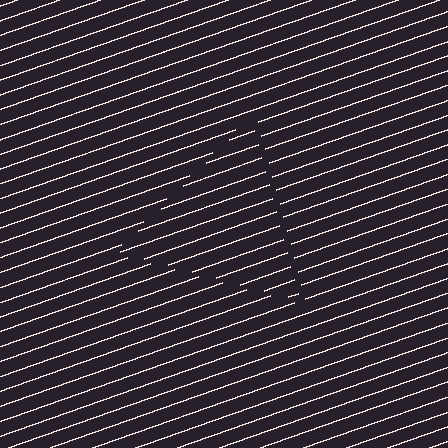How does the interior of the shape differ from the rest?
The interior of the shape contains the same grating, shifted by half a period — the contour is defined by the phase discontinuity where line-ends from the inner and outer gratings abut.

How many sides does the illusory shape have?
3 sides — the line-ends trace a triangle.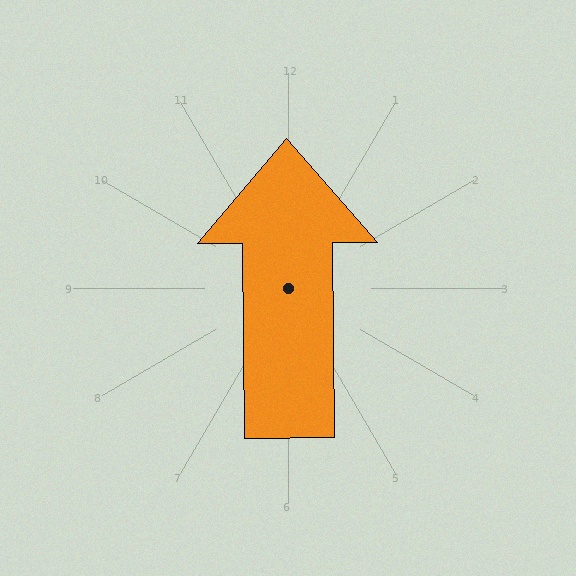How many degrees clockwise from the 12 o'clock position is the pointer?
Approximately 360 degrees.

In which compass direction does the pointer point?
North.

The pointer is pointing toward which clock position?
Roughly 12 o'clock.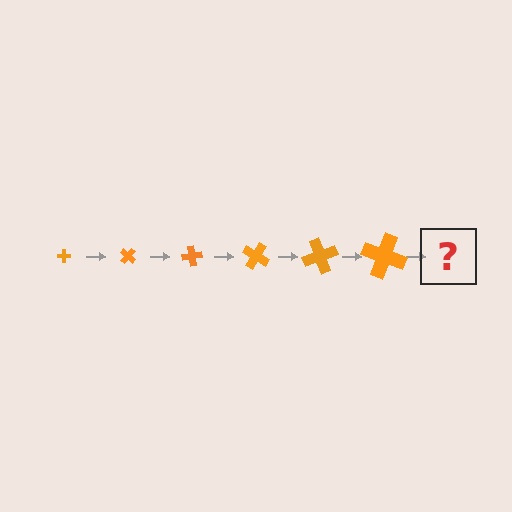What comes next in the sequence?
The next element should be a cross, larger than the previous one and rotated 240 degrees from the start.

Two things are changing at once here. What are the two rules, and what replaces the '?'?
The two rules are that the cross grows larger each step and it rotates 40 degrees each step. The '?' should be a cross, larger than the previous one and rotated 240 degrees from the start.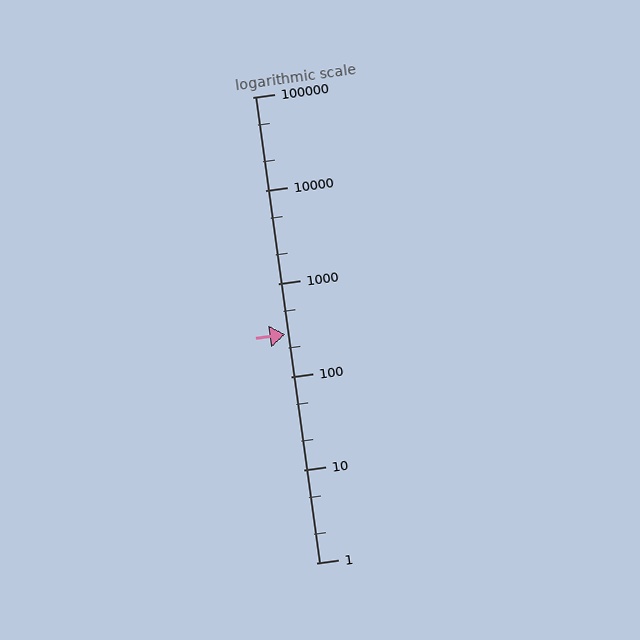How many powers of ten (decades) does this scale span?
The scale spans 5 decades, from 1 to 100000.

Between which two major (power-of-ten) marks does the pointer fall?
The pointer is between 100 and 1000.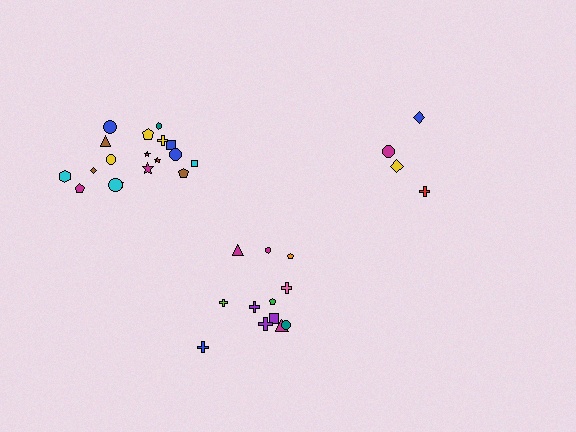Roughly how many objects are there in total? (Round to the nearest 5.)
Roughly 35 objects in total.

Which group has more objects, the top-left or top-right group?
The top-left group.